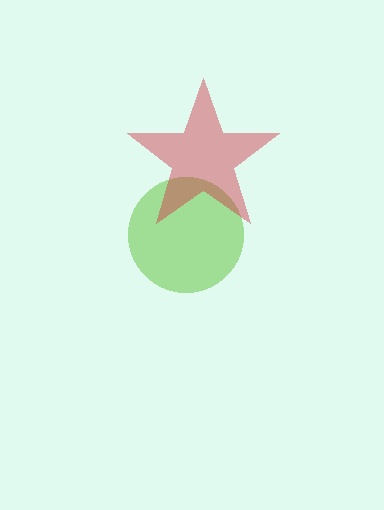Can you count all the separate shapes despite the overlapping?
Yes, there are 2 separate shapes.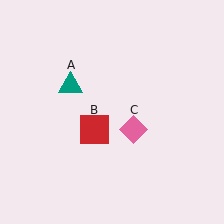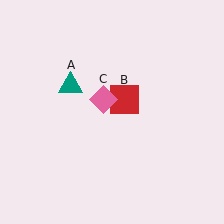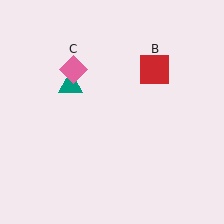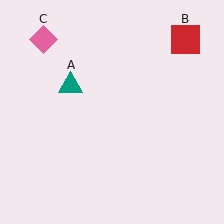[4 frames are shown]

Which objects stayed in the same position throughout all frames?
Teal triangle (object A) remained stationary.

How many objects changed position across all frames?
2 objects changed position: red square (object B), pink diamond (object C).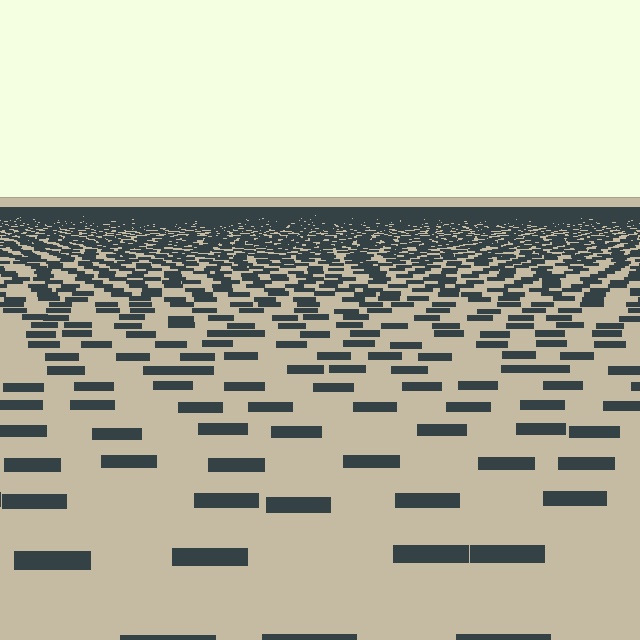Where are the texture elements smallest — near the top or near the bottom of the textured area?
Near the top.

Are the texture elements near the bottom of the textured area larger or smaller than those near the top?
Larger. Near the bottom, elements are closer to the viewer and appear at a bigger on-screen size.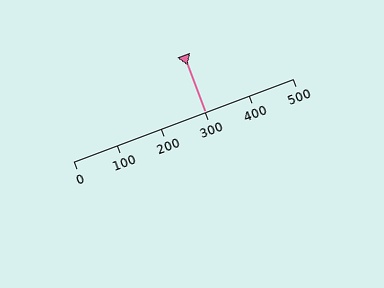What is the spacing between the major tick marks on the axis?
The major ticks are spaced 100 apart.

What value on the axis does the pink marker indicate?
The marker indicates approximately 300.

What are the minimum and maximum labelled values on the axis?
The axis runs from 0 to 500.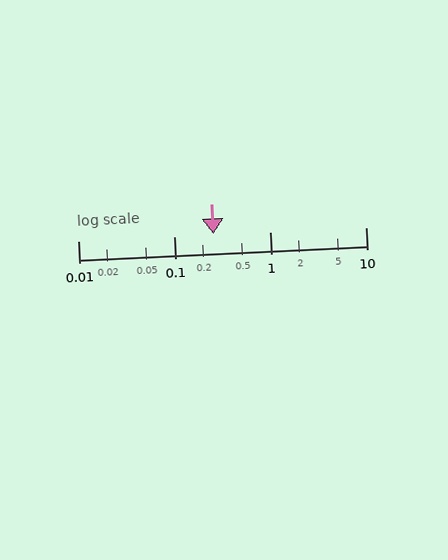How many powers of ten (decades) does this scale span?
The scale spans 3 decades, from 0.01 to 10.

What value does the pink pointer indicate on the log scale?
The pointer indicates approximately 0.26.